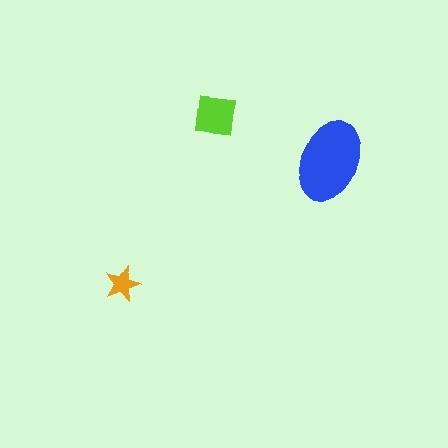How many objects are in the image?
There are 3 objects in the image.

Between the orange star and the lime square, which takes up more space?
The lime square.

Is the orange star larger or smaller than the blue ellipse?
Smaller.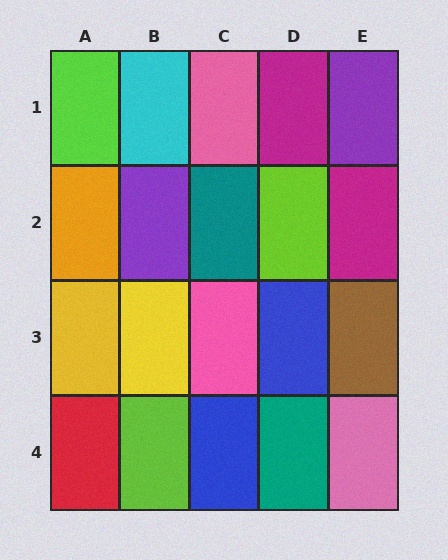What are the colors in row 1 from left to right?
Lime, cyan, pink, magenta, purple.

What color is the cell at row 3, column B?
Yellow.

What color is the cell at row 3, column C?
Pink.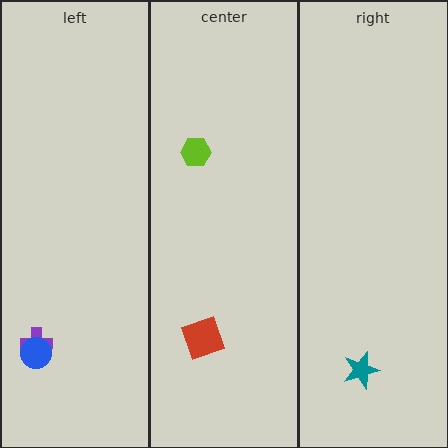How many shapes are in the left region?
2.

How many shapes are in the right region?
1.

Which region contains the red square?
The center region.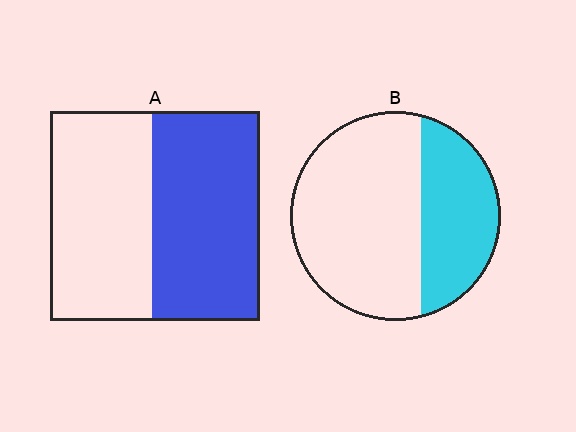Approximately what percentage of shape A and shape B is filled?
A is approximately 50% and B is approximately 35%.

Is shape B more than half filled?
No.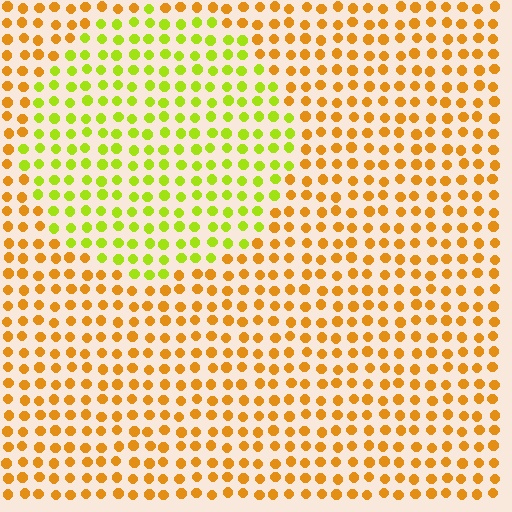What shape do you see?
I see a circle.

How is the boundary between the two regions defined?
The boundary is defined purely by a slight shift in hue (about 44 degrees). Spacing, size, and orientation are identical on both sides.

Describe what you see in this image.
The image is filled with small orange elements in a uniform arrangement. A circle-shaped region is visible where the elements are tinted to a slightly different hue, forming a subtle color boundary.